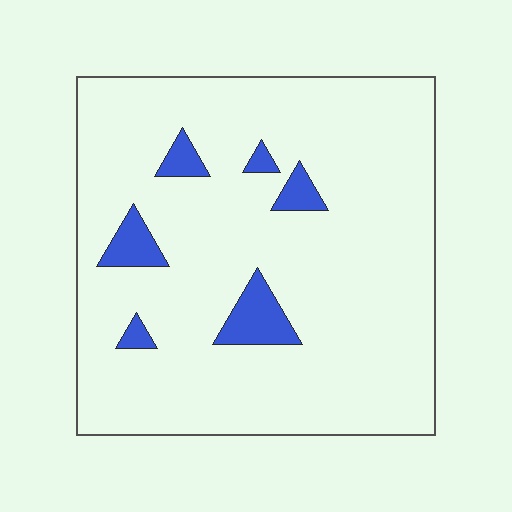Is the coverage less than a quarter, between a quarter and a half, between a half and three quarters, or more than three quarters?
Less than a quarter.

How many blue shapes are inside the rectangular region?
6.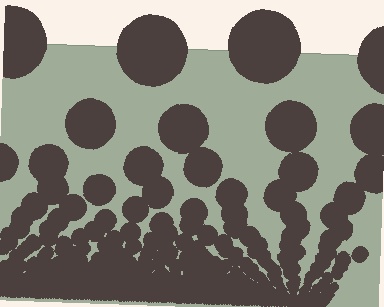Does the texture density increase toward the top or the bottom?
Density increases toward the bottom.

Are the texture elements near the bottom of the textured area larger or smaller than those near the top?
Smaller. The gradient is inverted — elements near the bottom are smaller and denser.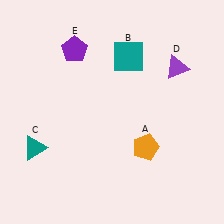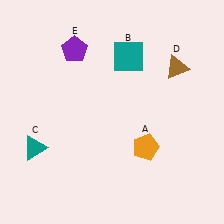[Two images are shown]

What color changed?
The triangle (D) changed from purple in Image 1 to brown in Image 2.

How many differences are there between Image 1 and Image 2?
There is 1 difference between the two images.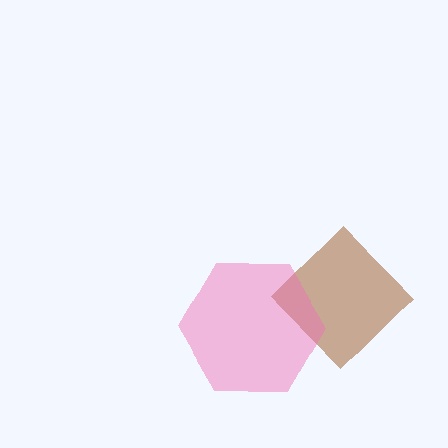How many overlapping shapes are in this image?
There are 2 overlapping shapes in the image.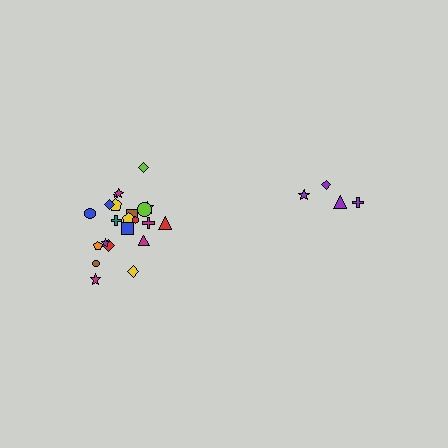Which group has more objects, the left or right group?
The left group.